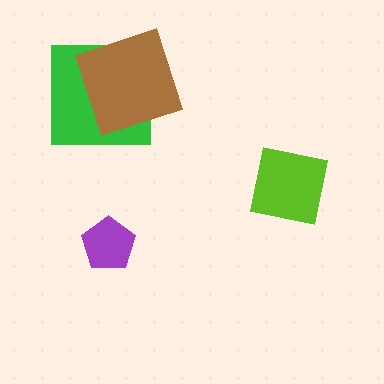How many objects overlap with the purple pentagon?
0 objects overlap with the purple pentagon.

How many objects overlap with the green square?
1 object overlaps with the green square.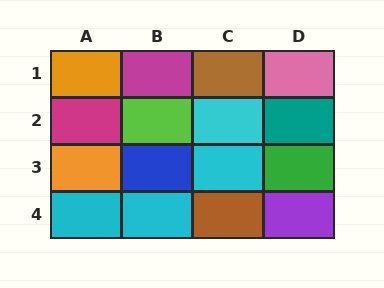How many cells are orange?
2 cells are orange.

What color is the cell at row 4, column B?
Cyan.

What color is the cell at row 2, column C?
Cyan.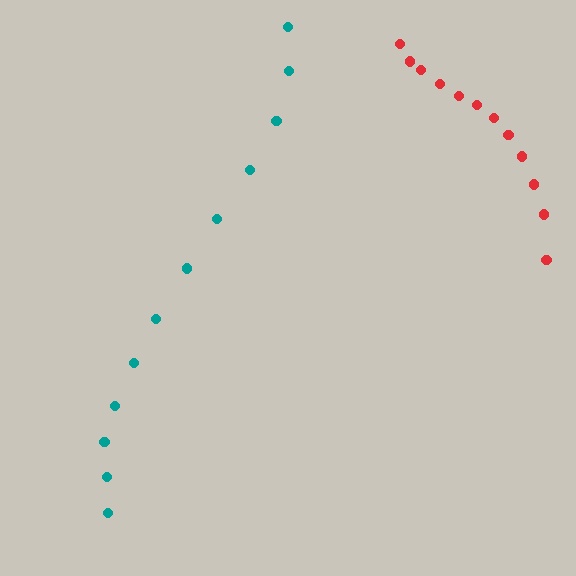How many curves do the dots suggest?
There are 2 distinct paths.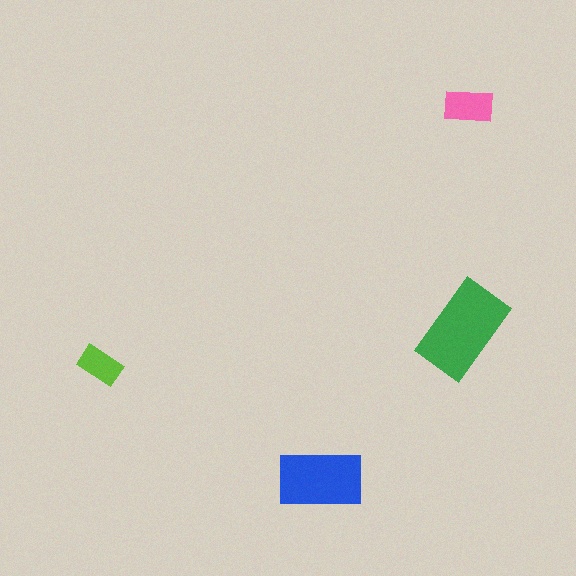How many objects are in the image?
There are 4 objects in the image.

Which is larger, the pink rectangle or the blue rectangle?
The blue one.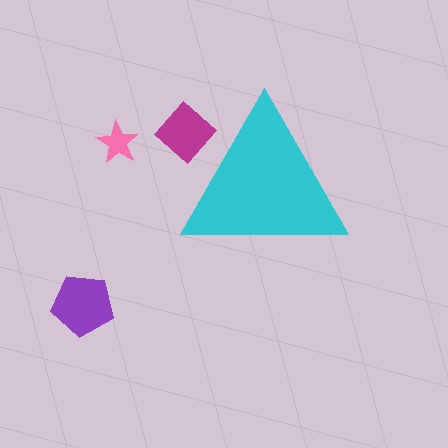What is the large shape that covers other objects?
A cyan triangle.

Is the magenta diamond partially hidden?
Yes, the magenta diamond is partially hidden behind the cyan triangle.